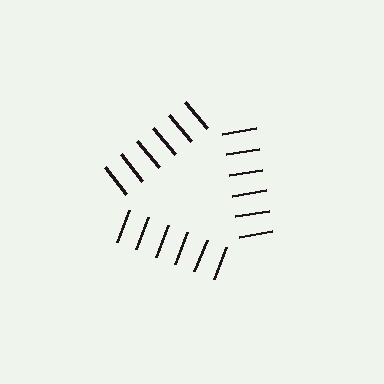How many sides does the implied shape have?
3 sides — the line-ends trace a triangle.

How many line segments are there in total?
18 — 6 along each of the 3 edges.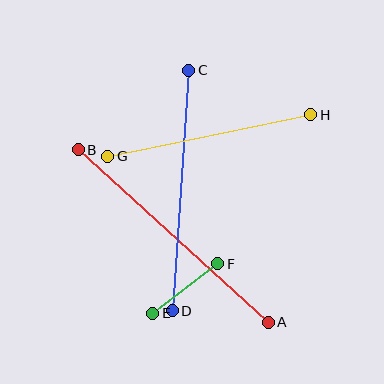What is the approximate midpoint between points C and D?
The midpoint is at approximately (180, 191) pixels.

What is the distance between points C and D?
The distance is approximately 241 pixels.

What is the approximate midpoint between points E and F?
The midpoint is at approximately (185, 288) pixels.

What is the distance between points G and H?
The distance is approximately 207 pixels.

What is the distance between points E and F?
The distance is approximately 82 pixels.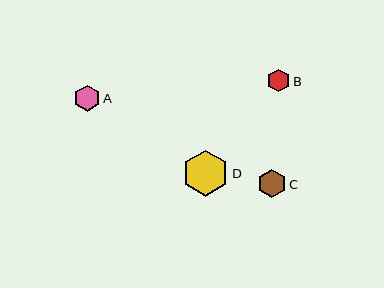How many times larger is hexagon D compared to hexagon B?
Hexagon D is approximately 2.0 times the size of hexagon B.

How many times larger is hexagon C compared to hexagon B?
Hexagon C is approximately 1.3 times the size of hexagon B.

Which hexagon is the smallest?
Hexagon B is the smallest with a size of approximately 23 pixels.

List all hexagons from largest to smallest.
From largest to smallest: D, C, A, B.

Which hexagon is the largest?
Hexagon D is the largest with a size of approximately 46 pixels.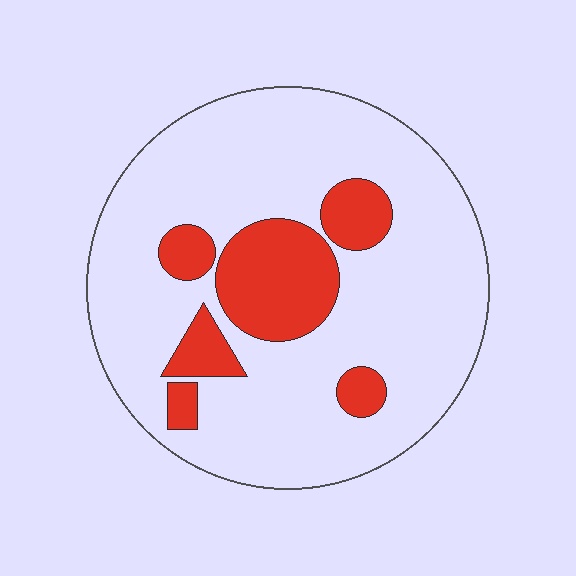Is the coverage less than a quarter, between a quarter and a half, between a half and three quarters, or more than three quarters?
Less than a quarter.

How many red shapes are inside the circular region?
6.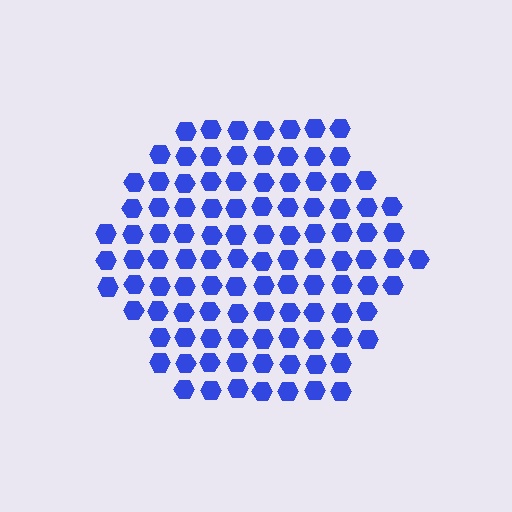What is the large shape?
The large shape is a hexagon.